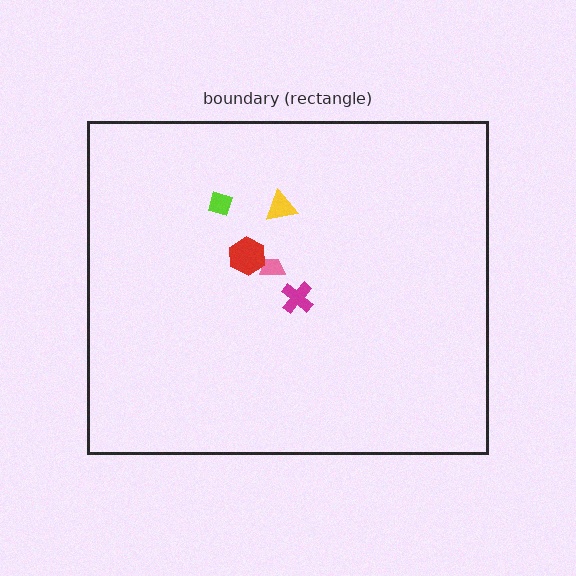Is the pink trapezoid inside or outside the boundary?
Inside.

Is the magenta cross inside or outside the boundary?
Inside.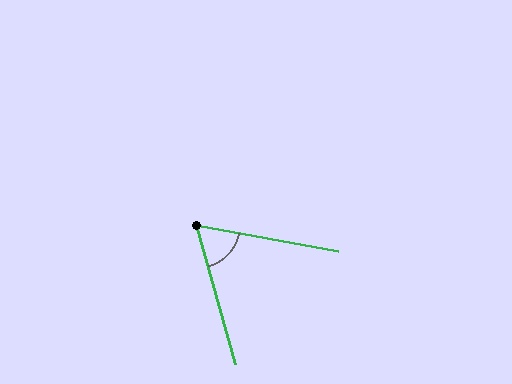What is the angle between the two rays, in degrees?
Approximately 64 degrees.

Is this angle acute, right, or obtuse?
It is acute.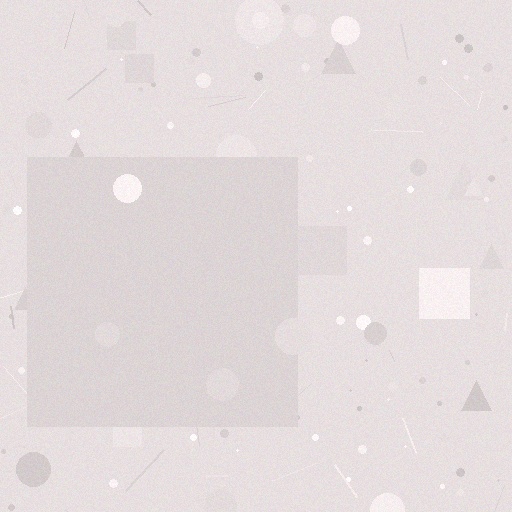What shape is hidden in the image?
A square is hidden in the image.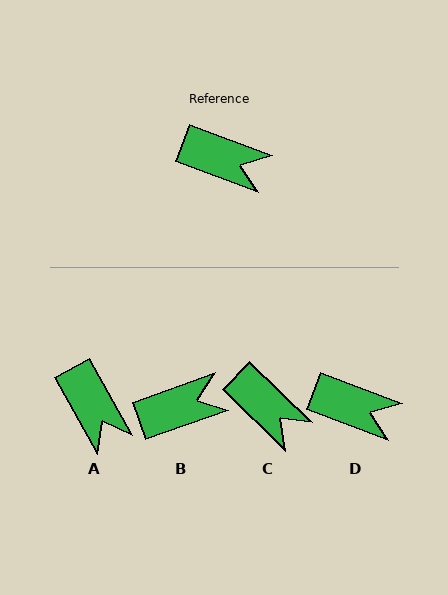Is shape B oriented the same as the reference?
No, it is off by about 40 degrees.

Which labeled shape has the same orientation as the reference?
D.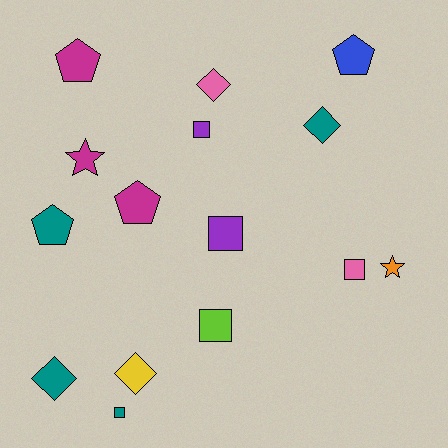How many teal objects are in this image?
There are 4 teal objects.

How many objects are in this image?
There are 15 objects.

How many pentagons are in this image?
There are 4 pentagons.